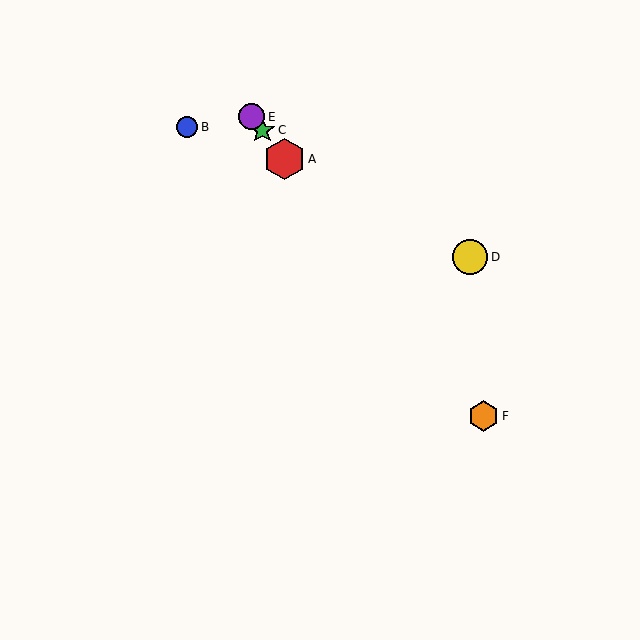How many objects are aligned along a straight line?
4 objects (A, C, E, F) are aligned along a straight line.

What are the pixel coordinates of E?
Object E is at (252, 117).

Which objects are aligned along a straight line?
Objects A, C, E, F are aligned along a straight line.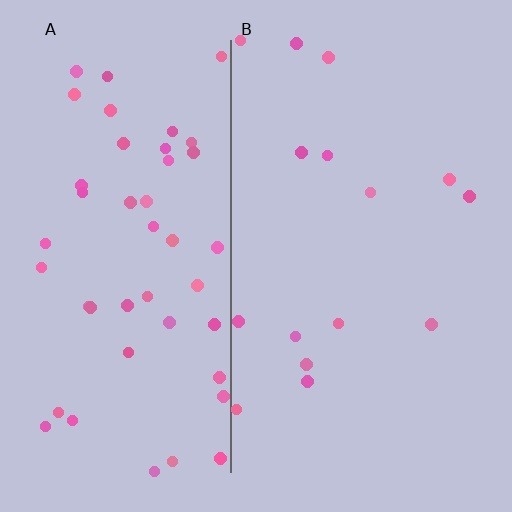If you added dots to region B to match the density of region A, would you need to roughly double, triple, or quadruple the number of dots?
Approximately triple.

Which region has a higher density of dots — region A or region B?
A (the left).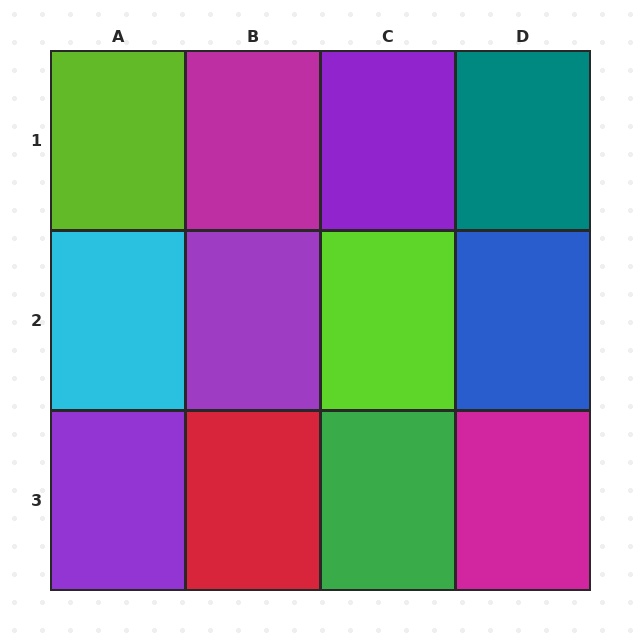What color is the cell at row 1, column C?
Purple.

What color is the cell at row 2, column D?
Blue.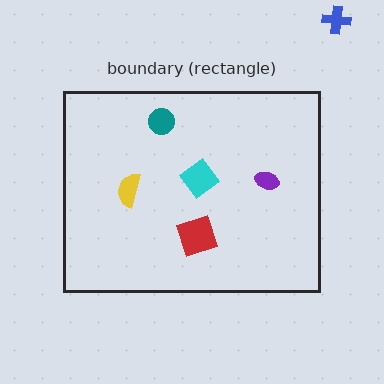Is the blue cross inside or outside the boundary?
Outside.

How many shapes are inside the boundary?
5 inside, 1 outside.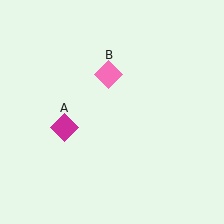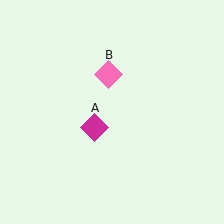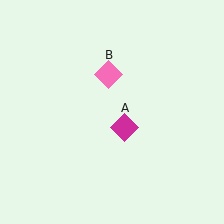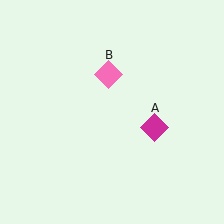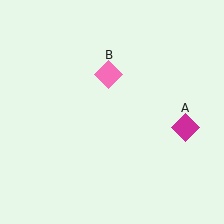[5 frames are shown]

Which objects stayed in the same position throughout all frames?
Pink diamond (object B) remained stationary.